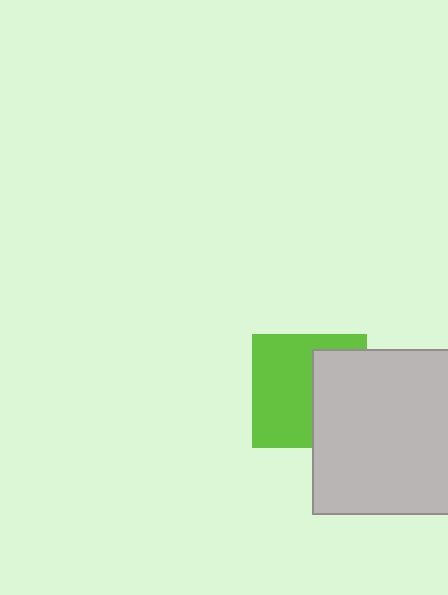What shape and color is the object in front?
The object in front is a light gray rectangle.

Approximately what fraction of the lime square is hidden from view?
Roughly 42% of the lime square is hidden behind the light gray rectangle.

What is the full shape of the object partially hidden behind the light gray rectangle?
The partially hidden object is a lime square.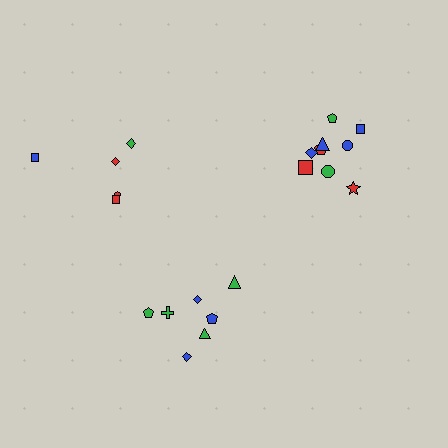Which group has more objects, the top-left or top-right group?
The top-right group.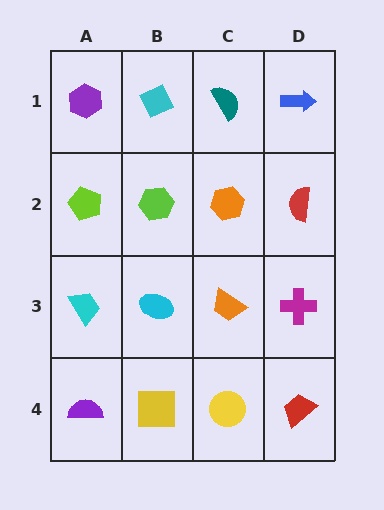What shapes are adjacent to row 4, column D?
A magenta cross (row 3, column D), a yellow circle (row 4, column C).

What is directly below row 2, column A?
A cyan trapezoid.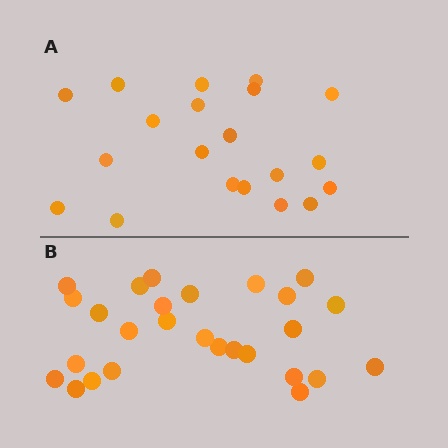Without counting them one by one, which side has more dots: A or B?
Region B (the bottom region) has more dots.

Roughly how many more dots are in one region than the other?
Region B has roughly 8 or so more dots than region A.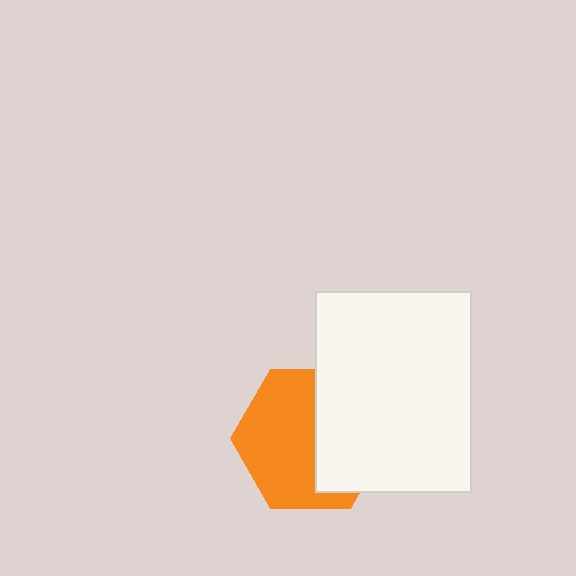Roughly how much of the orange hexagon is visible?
About half of it is visible (roughly 58%).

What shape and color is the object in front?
The object in front is a white rectangle.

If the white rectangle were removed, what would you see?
You would see the complete orange hexagon.